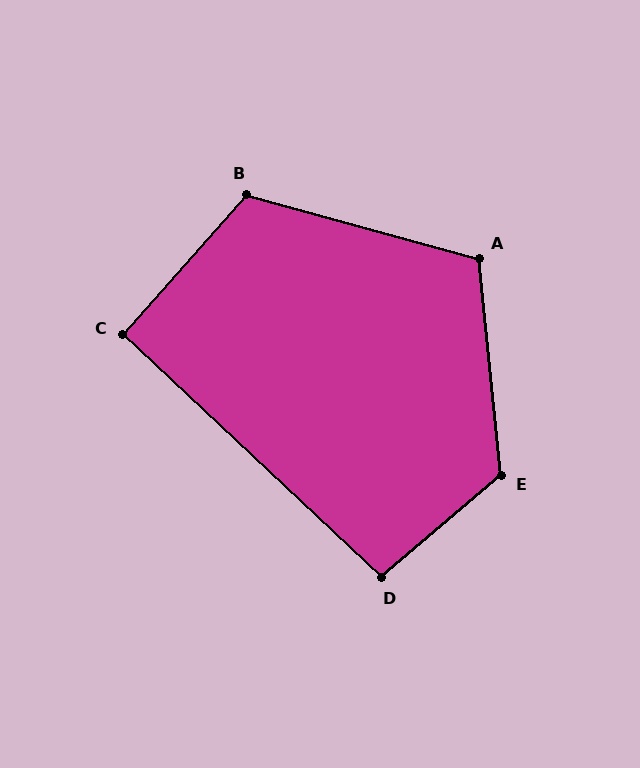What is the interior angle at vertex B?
Approximately 116 degrees (obtuse).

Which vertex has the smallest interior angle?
C, at approximately 92 degrees.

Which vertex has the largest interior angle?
E, at approximately 125 degrees.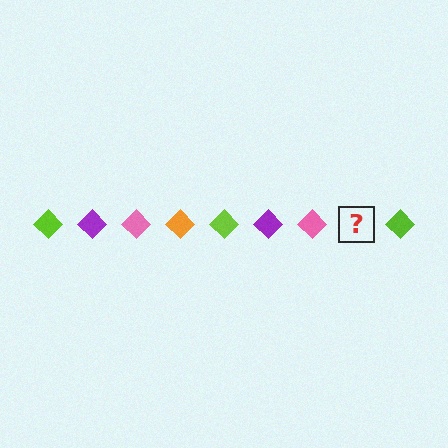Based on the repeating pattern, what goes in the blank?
The blank should be an orange diamond.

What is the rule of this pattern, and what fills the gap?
The rule is that the pattern cycles through lime, purple, pink, orange diamonds. The gap should be filled with an orange diamond.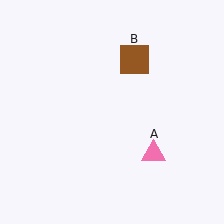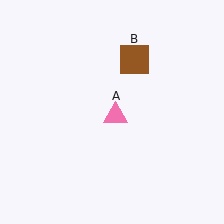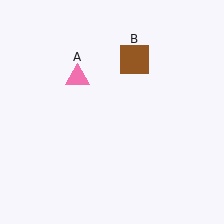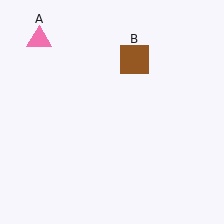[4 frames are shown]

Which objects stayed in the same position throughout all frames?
Brown square (object B) remained stationary.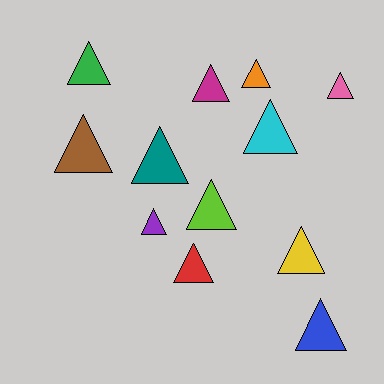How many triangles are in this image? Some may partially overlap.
There are 12 triangles.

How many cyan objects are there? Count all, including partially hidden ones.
There is 1 cyan object.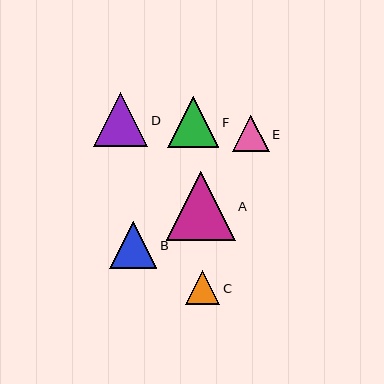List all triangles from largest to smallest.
From largest to smallest: A, D, F, B, E, C.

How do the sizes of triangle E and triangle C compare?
Triangle E and triangle C are approximately the same size.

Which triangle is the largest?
Triangle A is the largest with a size of approximately 69 pixels.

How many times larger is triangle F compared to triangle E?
Triangle F is approximately 1.4 times the size of triangle E.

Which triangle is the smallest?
Triangle C is the smallest with a size of approximately 34 pixels.